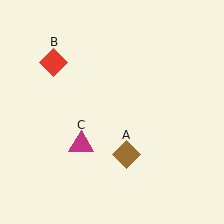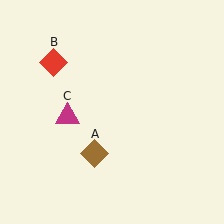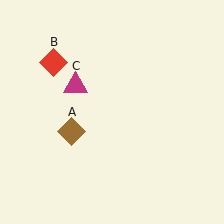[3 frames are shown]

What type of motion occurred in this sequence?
The brown diamond (object A), magenta triangle (object C) rotated clockwise around the center of the scene.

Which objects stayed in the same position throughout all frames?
Red diamond (object B) remained stationary.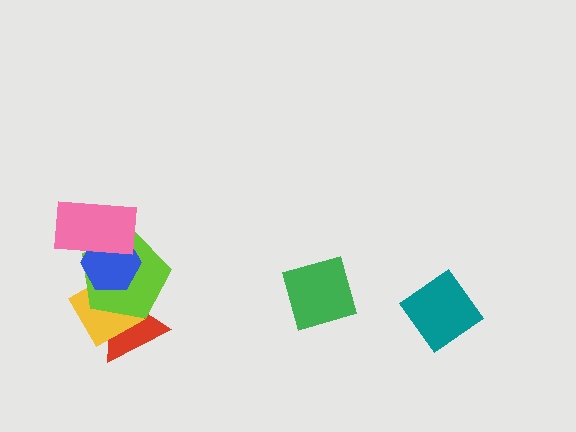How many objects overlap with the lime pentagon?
4 objects overlap with the lime pentagon.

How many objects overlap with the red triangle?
2 objects overlap with the red triangle.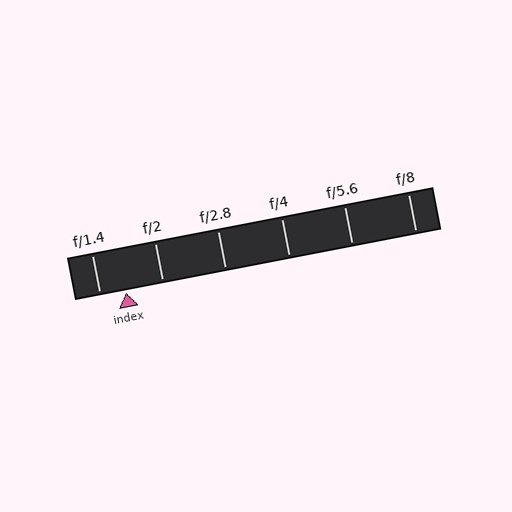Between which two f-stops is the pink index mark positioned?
The index mark is between f/1.4 and f/2.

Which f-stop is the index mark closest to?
The index mark is closest to f/1.4.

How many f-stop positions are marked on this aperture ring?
There are 6 f-stop positions marked.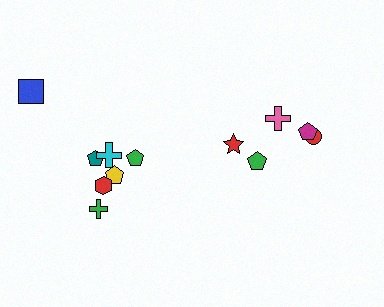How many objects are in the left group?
There are 7 objects.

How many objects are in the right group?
There are 5 objects.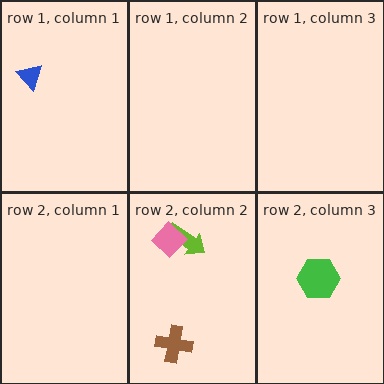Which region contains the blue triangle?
The row 1, column 1 region.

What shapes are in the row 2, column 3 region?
The green hexagon.